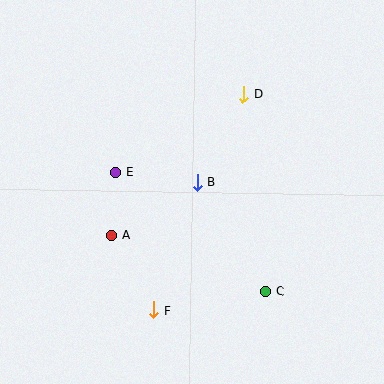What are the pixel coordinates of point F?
Point F is at (154, 310).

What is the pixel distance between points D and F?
The distance between D and F is 234 pixels.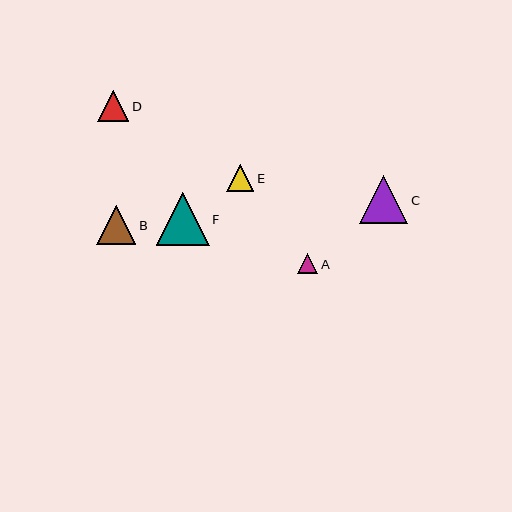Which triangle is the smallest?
Triangle A is the smallest with a size of approximately 20 pixels.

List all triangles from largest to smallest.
From largest to smallest: F, C, B, D, E, A.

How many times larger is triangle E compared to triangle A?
Triangle E is approximately 1.3 times the size of triangle A.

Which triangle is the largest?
Triangle F is the largest with a size of approximately 53 pixels.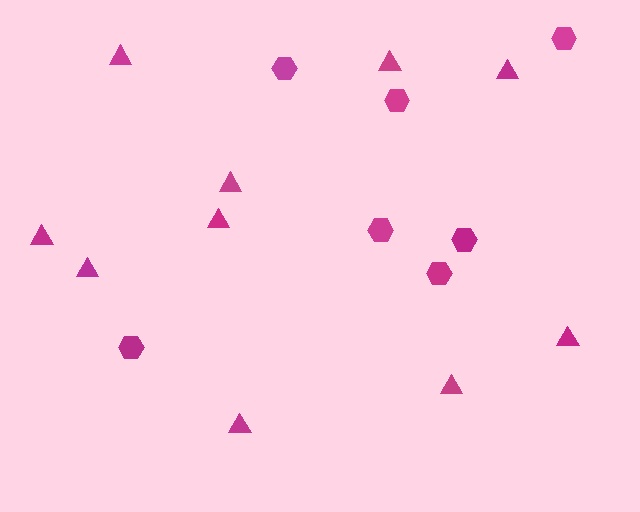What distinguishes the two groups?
There are 2 groups: one group of hexagons (7) and one group of triangles (10).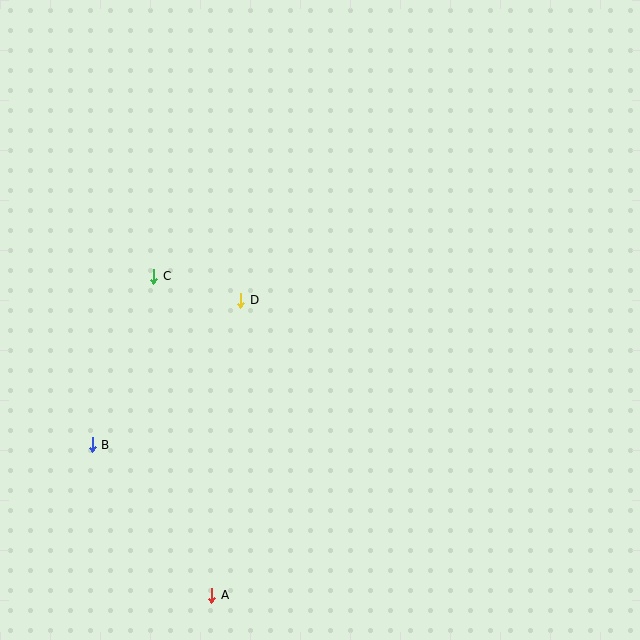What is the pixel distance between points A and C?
The distance between A and C is 324 pixels.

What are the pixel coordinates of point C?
Point C is at (154, 276).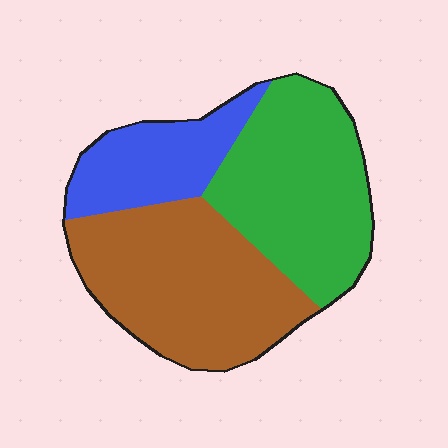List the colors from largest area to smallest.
From largest to smallest: brown, green, blue.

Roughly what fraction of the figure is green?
Green takes up about three eighths (3/8) of the figure.